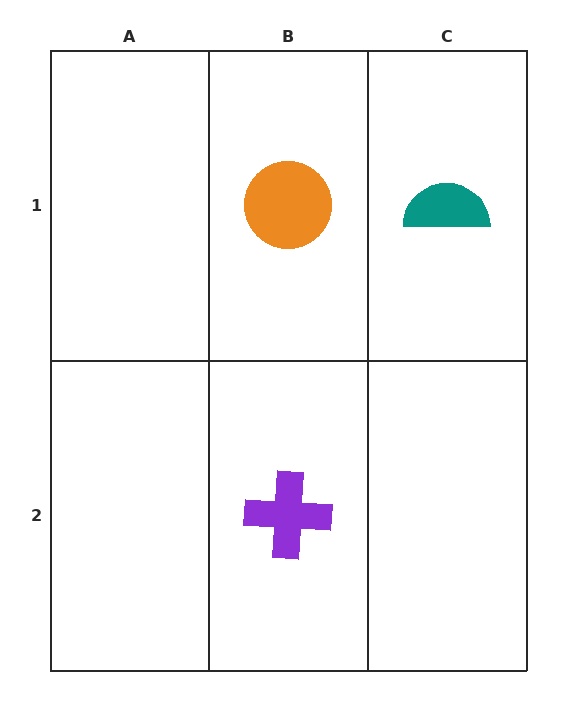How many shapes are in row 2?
1 shape.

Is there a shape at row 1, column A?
No, that cell is empty.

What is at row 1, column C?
A teal semicircle.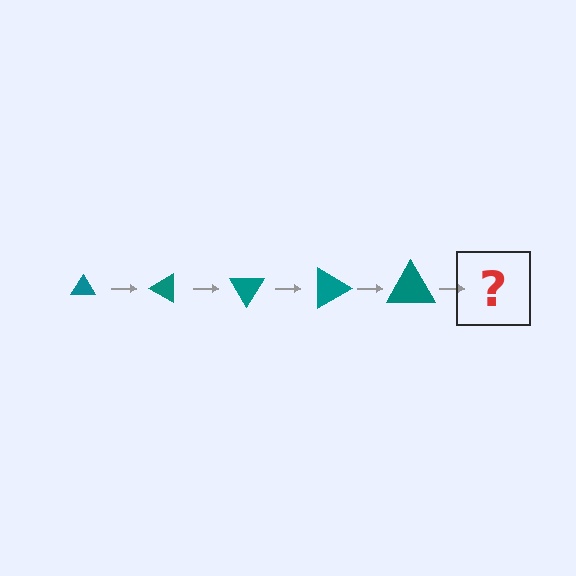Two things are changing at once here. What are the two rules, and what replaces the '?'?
The two rules are that the triangle grows larger each step and it rotates 30 degrees each step. The '?' should be a triangle, larger than the previous one and rotated 150 degrees from the start.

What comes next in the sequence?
The next element should be a triangle, larger than the previous one and rotated 150 degrees from the start.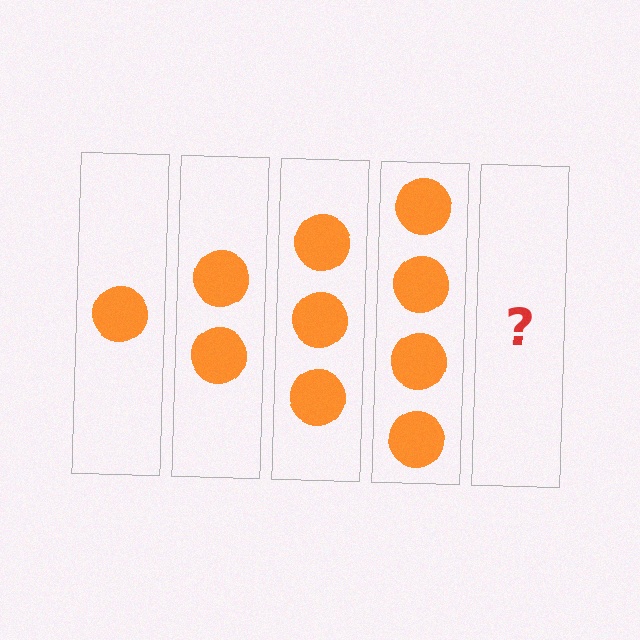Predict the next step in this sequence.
The next step is 5 circles.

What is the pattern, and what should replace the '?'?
The pattern is that each step adds one more circle. The '?' should be 5 circles.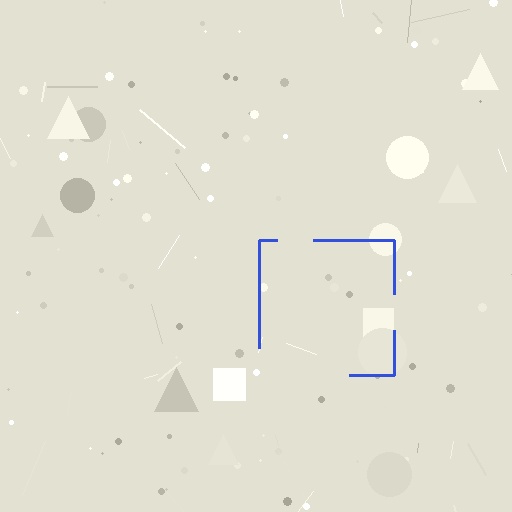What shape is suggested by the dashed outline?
The dashed outline suggests a square.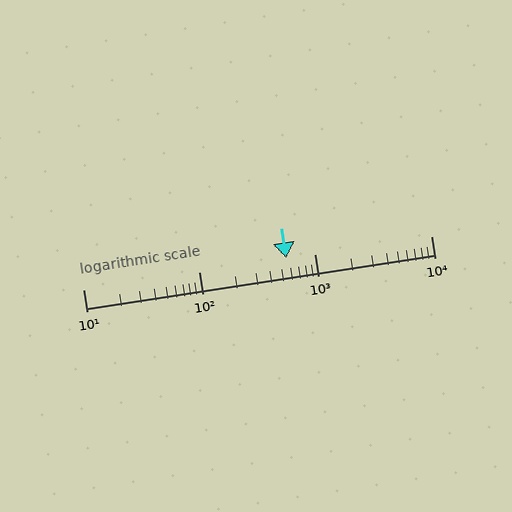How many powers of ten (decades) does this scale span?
The scale spans 3 decades, from 10 to 10000.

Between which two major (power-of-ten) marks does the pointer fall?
The pointer is between 100 and 1000.